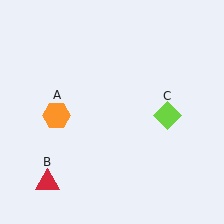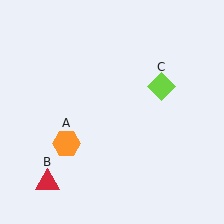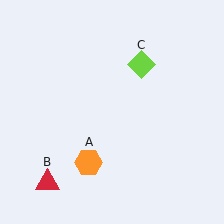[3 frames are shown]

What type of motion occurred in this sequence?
The orange hexagon (object A), lime diamond (object C) rotated counterclockwise around the center of the scene.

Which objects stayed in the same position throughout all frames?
Red triangle (object B) remained stationary.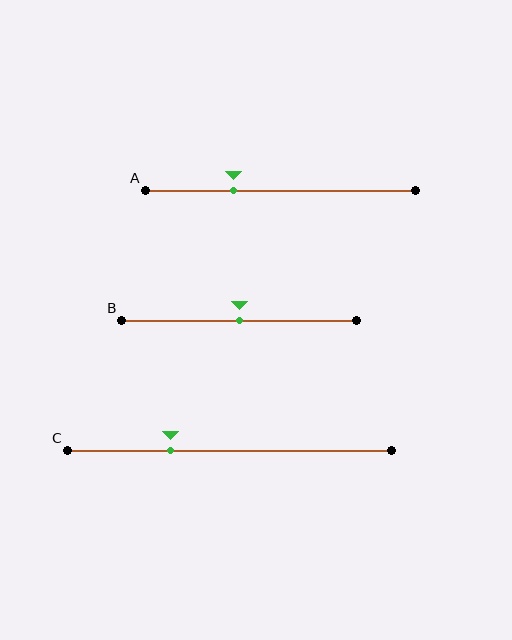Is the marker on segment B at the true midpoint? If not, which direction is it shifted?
Yes, the marker on segment B is at the true midpoint.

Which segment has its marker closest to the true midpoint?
Segment B has its marker closest to the true midpoint.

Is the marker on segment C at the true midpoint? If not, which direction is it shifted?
No, the marker on segment C is shifted to the left by about 18% of the segment length.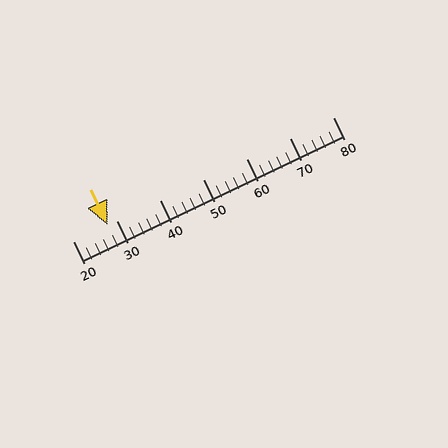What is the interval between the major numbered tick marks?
The major tick marks are spaced 10 units apart.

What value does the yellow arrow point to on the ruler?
The yellow arrow points to approximately 28.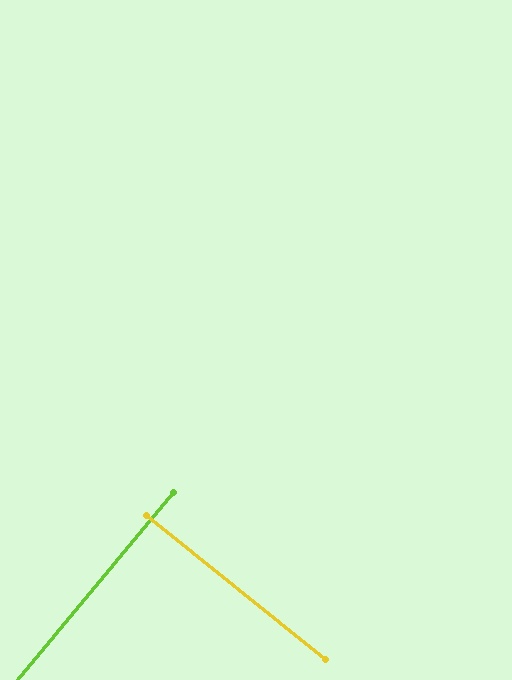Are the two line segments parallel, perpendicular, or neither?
Perpendicular — they meet at approximately 89°.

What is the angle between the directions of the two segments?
Approximately 89 degrees.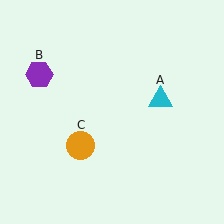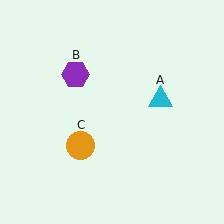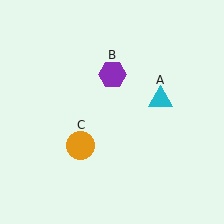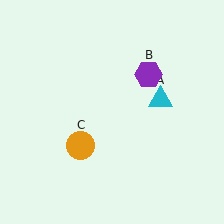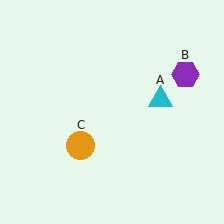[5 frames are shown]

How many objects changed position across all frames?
1 object changed position: purple hexagon (object B).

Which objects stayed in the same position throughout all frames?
Cyan triangle (object A) and orange circle (object C) remained stationary.